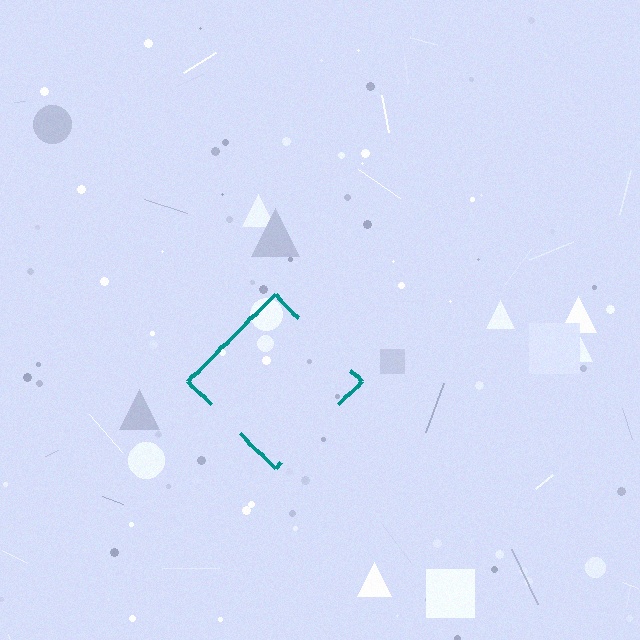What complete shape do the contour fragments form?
The contour fragments form a diamond.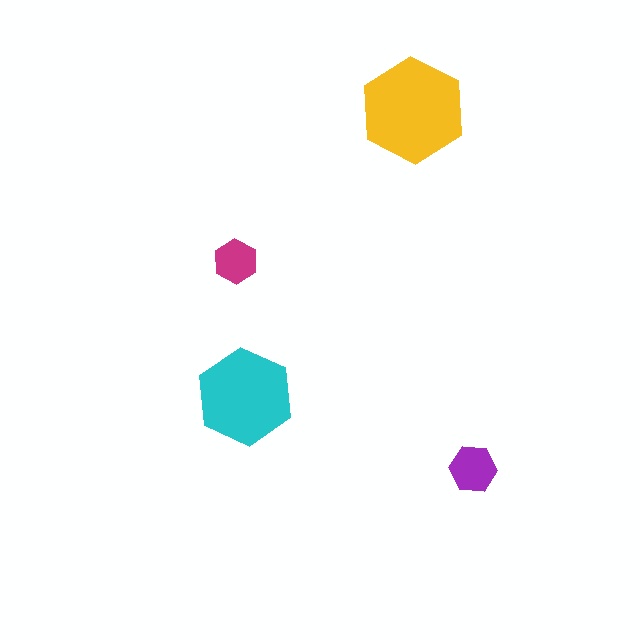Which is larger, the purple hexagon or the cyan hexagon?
The cyan one.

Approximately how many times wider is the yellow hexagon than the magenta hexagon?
About 2.5 times wider.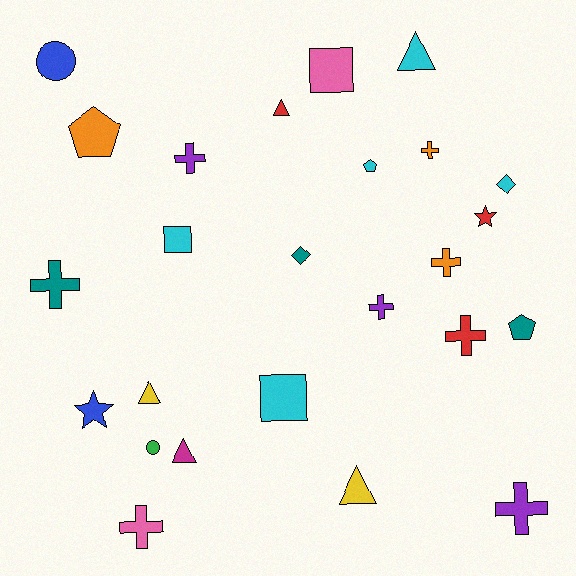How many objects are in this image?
There are 25 objects.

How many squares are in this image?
There are 3 squares.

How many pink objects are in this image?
There are 2 pink objects.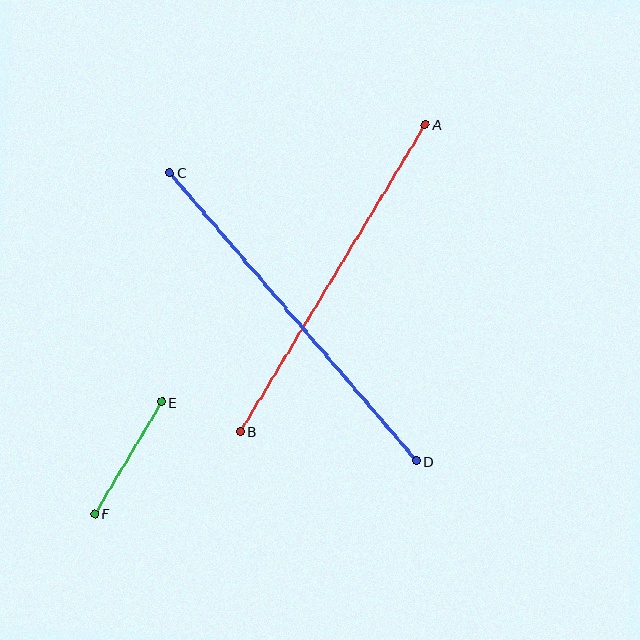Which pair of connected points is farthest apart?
Points C and D are farthest apart.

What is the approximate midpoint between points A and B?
The midpoint is at approximately (333, 278) pixels.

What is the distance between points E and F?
The distance is approximately 130 pixels.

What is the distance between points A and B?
The distance is approximately 358 pixels.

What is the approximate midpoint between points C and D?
The midpoint is at approximately (293, 317) pixels.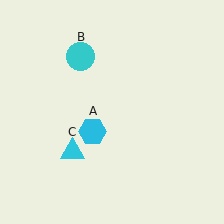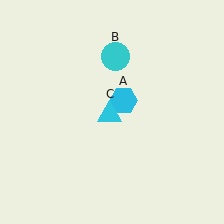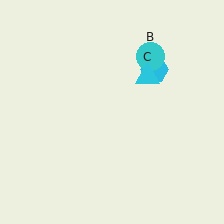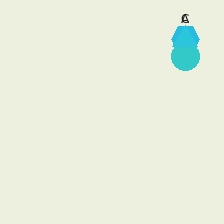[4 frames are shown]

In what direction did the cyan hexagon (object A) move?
The cyan hexagon (object A) moved up and to the right.